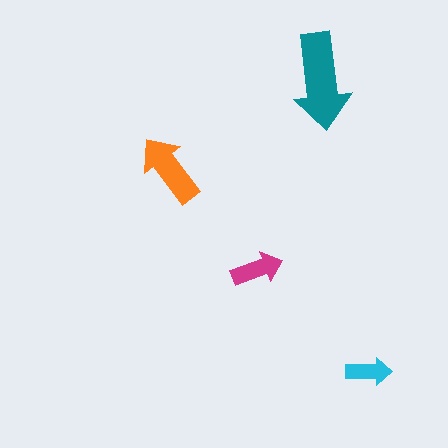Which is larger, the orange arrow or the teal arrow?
The teal one.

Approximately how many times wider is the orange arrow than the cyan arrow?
About 1.5 times wider.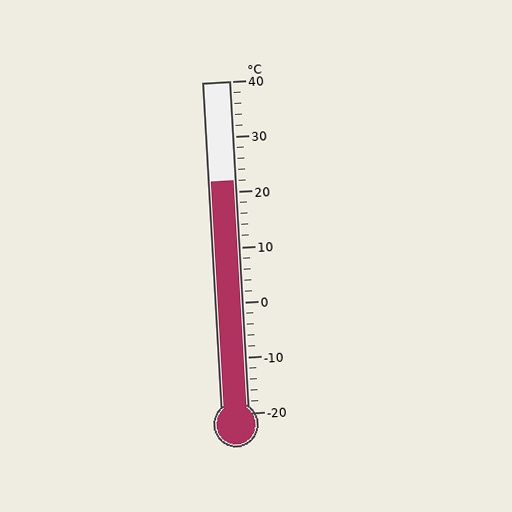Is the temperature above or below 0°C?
The temperature is above 0°C.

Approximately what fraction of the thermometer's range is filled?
The thermometer is filled to approximately 70% of its range.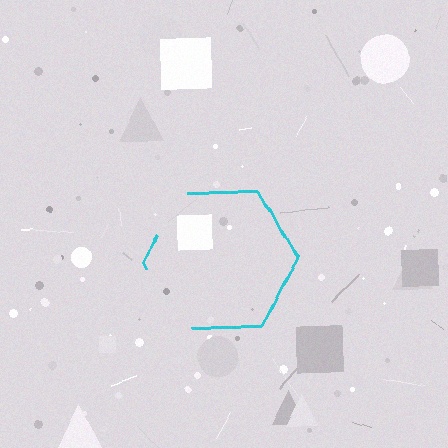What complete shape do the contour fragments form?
The contour fragments form a hexagon.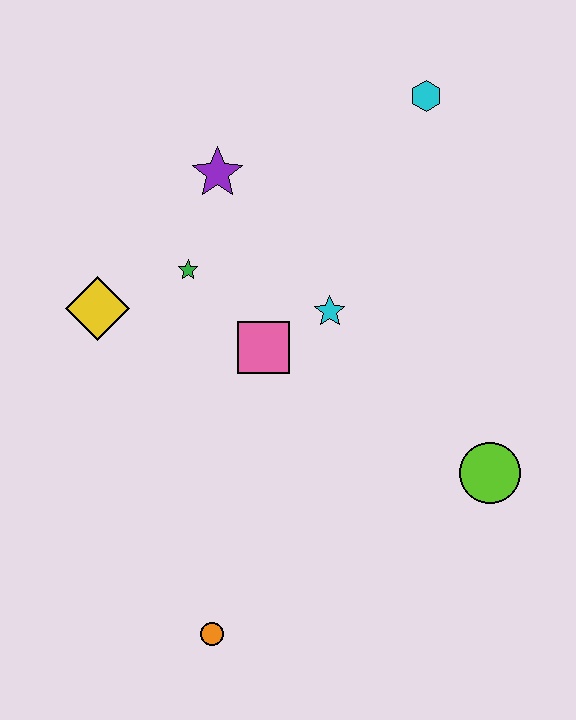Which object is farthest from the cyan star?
The orange circle is farthest from the cyan star.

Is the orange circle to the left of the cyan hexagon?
Yes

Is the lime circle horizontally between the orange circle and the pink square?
No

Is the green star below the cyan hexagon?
Yes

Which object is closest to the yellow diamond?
The green star is closest to the yellow diamond.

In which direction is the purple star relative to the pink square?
The purple star is above the pink square.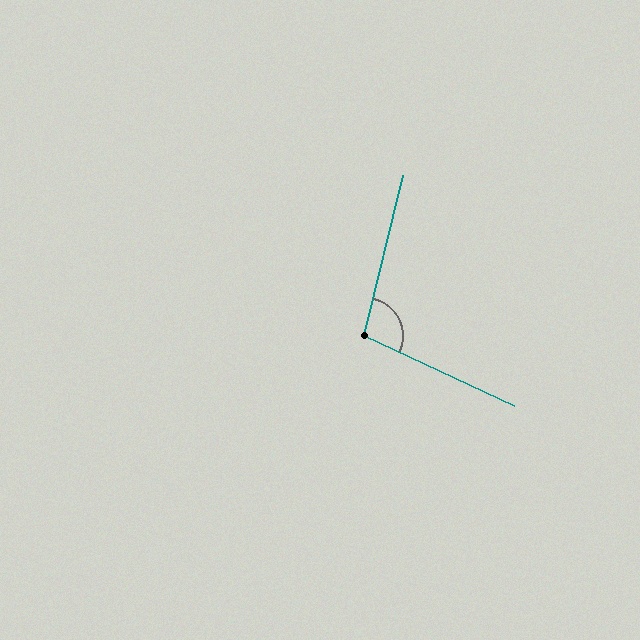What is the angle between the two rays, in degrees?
Approximately 101 degrees.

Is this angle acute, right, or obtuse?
It is obtuse.